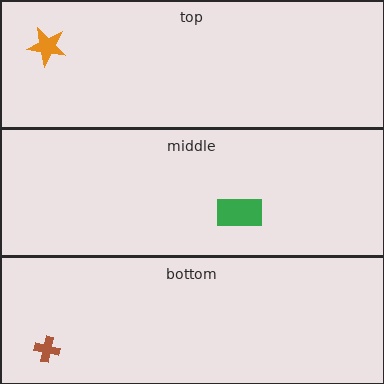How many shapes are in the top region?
1.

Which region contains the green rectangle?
The middle region.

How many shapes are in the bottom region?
1.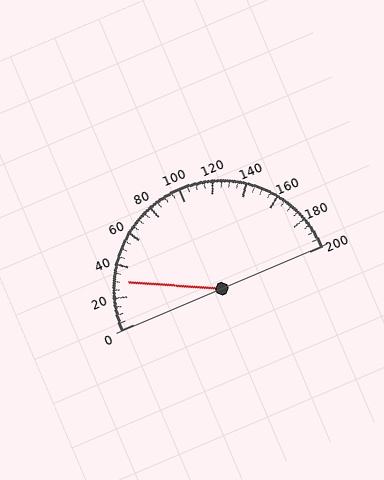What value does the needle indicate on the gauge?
The needle indicates approximately 30.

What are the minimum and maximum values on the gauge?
The gauge ranges from 0 to 200.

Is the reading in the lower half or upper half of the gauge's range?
The reading is in the lower half of the range (0 to 200).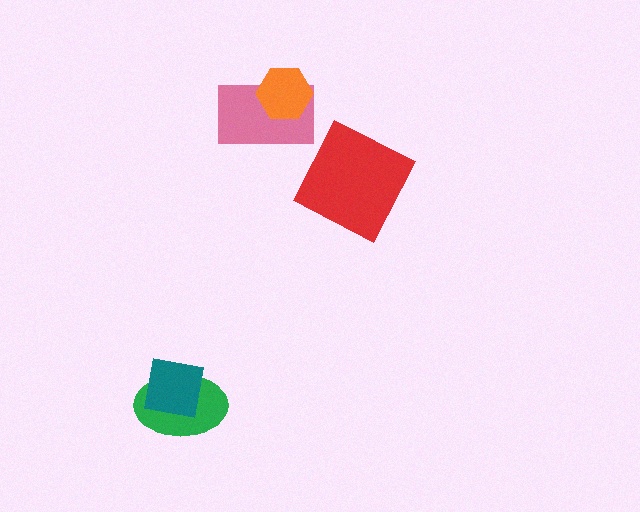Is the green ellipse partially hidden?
Yes, it is partially covered by another shape.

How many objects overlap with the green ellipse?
1 object overlaps with the green ellipse.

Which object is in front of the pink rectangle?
The orange hexagon is in front of the pink rectangle.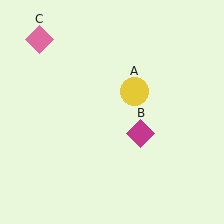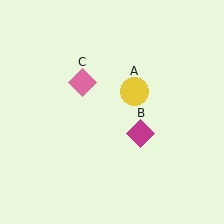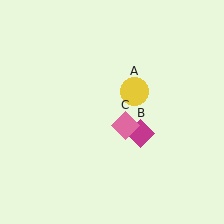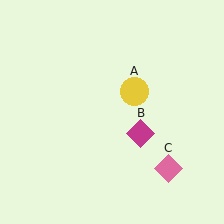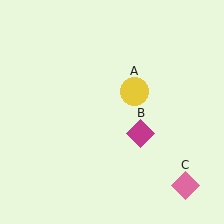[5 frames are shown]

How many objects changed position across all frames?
1 object changed position: pink diamond (object C).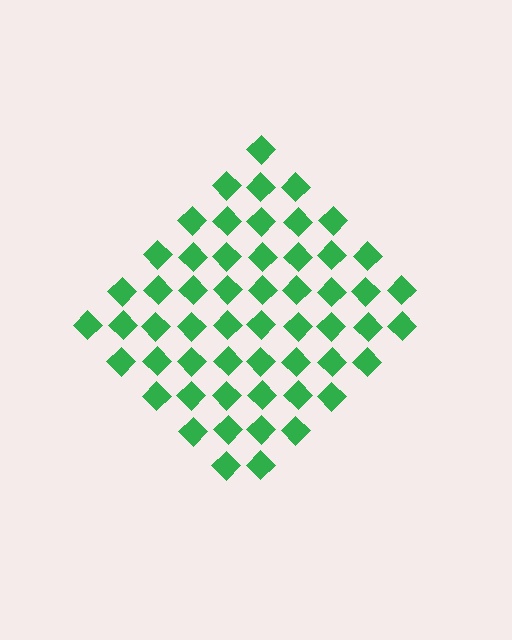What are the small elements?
The small elements are diamonds.